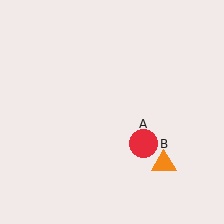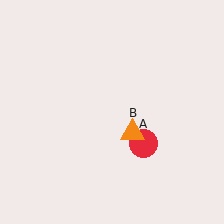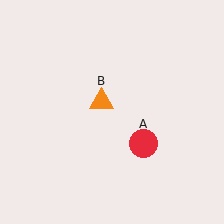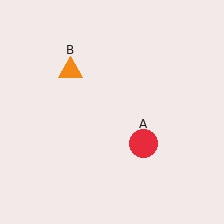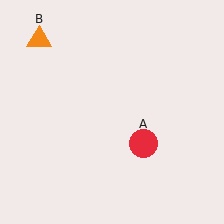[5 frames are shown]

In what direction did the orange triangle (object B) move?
The orange triangle (object B) moved up and to the left.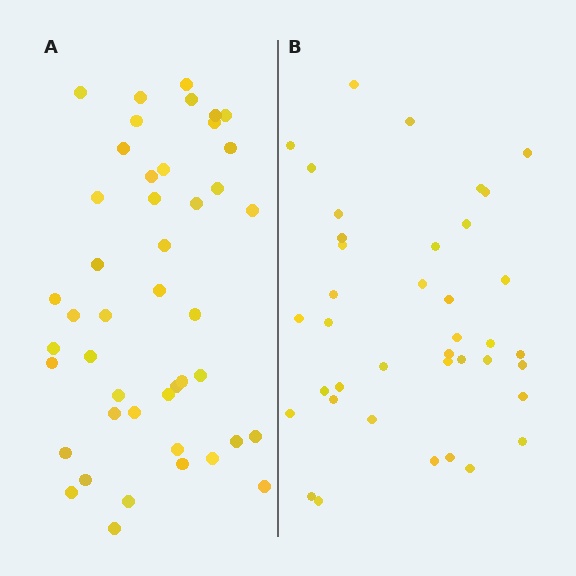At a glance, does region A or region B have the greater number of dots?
Region A (the left region) has more dots.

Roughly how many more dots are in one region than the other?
Region A has about 6 more dots than region B.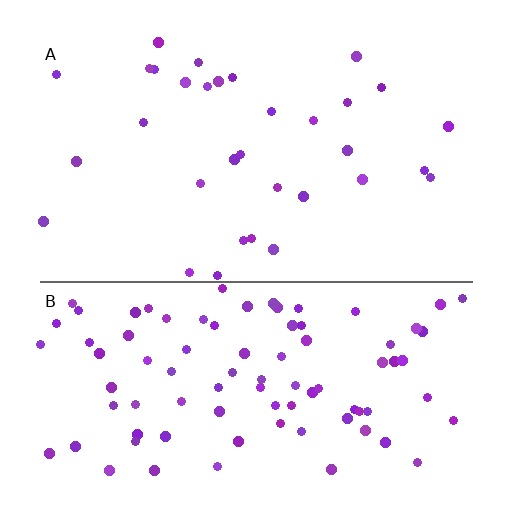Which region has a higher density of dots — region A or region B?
B (the bottom).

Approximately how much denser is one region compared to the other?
Approximately 2.8× — region B over region A.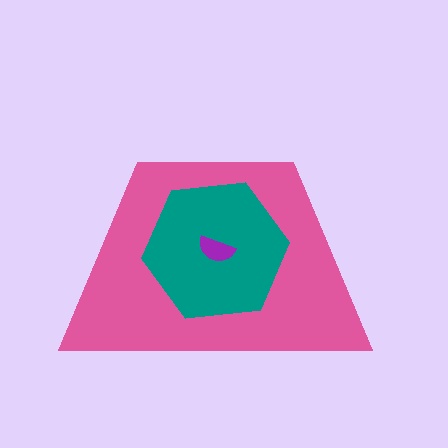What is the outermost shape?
The pink trapezoid.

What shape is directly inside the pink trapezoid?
The teal hexagon.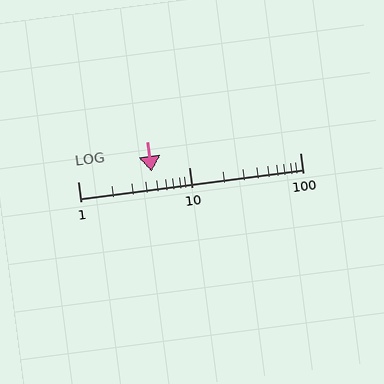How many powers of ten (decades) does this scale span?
The scale spans 2 decades, from 1 to 100.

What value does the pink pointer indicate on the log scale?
The pointer indicates approximately 4.6.